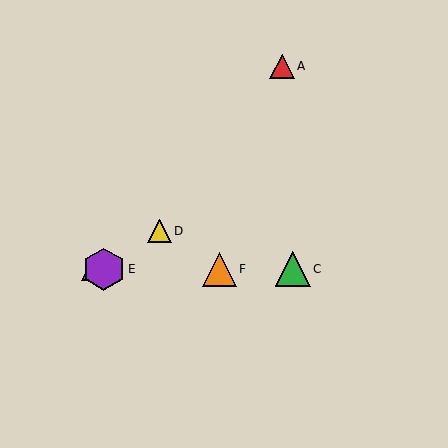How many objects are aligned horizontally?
4 objects (B, C, E, F) are aligned horizontally.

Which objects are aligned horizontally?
Objects B, C, E, F are aligned horizontally.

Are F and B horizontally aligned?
Yes, both are at y≈269.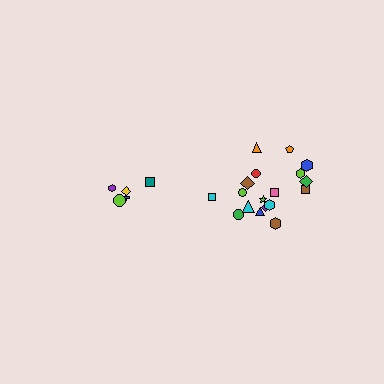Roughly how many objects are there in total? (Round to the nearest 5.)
Roughly 25 objects in total.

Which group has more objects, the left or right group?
The right group.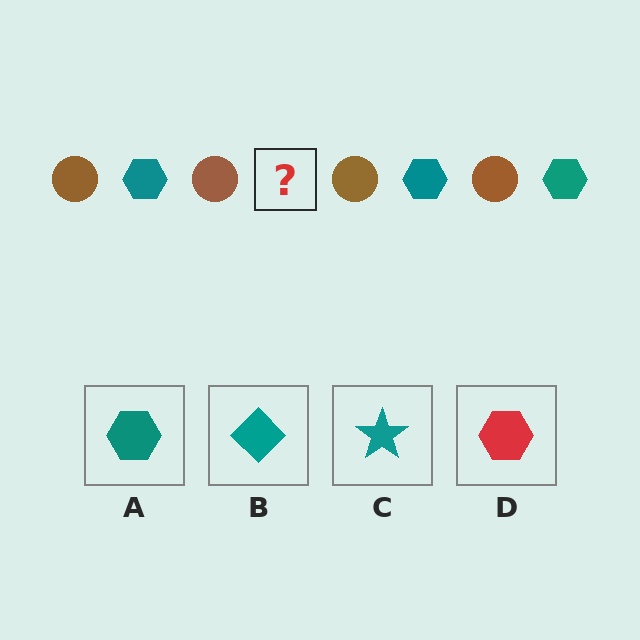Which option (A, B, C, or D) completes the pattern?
A.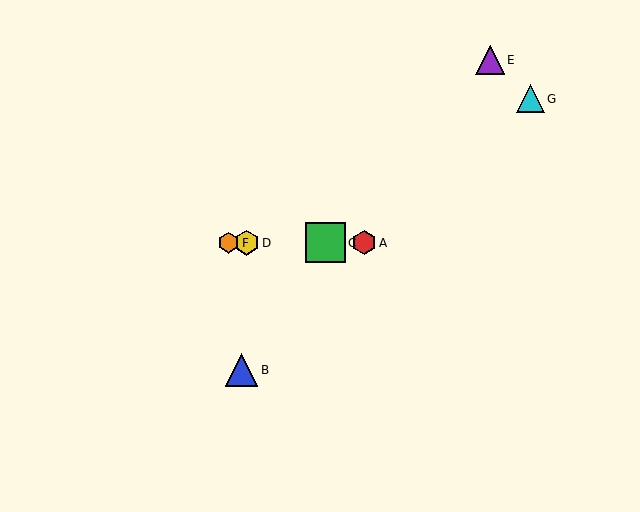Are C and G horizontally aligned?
No, C is at y≈243 and G is at y≈99.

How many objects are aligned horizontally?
4 objects (A, C, D, F) are aligned horizontally.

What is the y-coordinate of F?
Object F is at y≈243.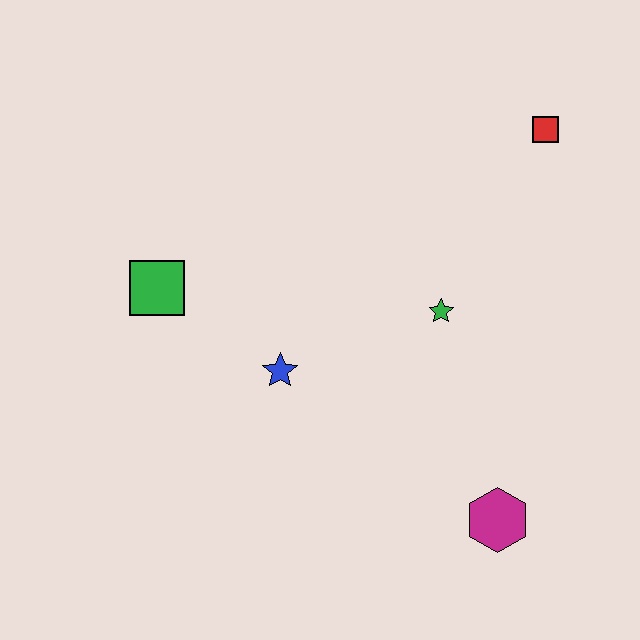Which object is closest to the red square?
The green star is closest to the red square.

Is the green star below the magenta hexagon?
No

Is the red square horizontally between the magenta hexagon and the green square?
No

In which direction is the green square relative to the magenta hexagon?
The green square is to the left of the magenta hexagon.